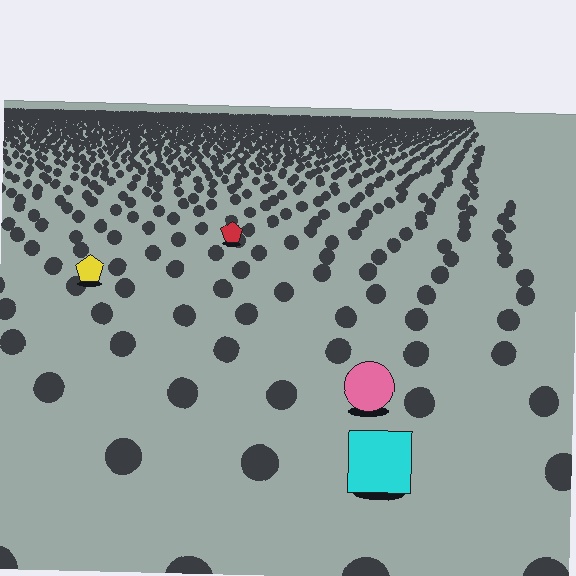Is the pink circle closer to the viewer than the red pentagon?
Yes. The pink circle is closer — you can tell from the texture gradient: the ground texture is coarser near it.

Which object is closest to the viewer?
The cyan square is closest. The texture marks near it are larger and more spread out.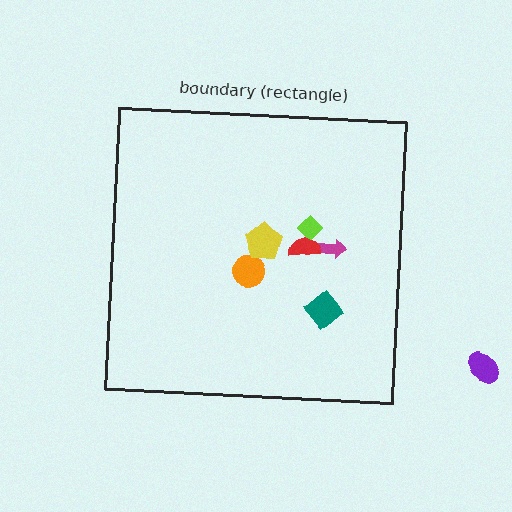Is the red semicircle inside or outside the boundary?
Inside.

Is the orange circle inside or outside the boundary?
Inside.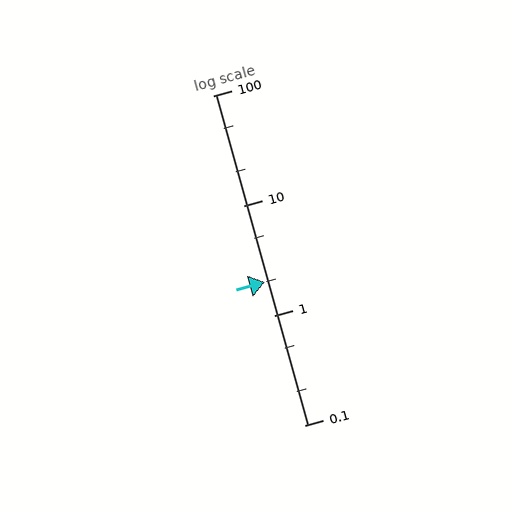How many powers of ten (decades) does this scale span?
The scale spans 3 decades, from 0.1 to 100.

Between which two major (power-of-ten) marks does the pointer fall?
The pointer is between 1 and 10.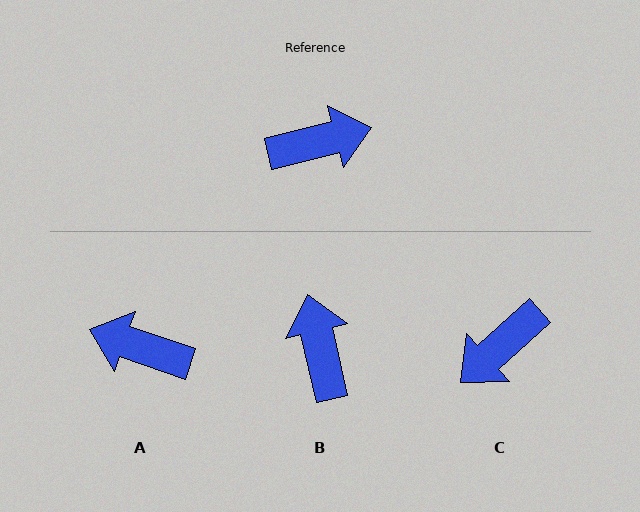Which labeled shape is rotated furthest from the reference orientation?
C, about 152 degrees away.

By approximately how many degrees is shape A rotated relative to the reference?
Approximately 147 degrees counter-clockwise.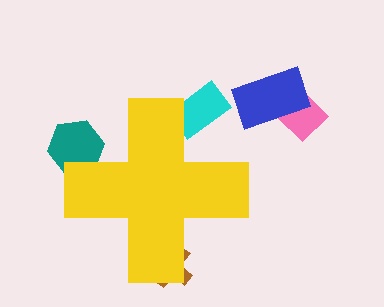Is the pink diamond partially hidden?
No, the pink diamond is fully visible.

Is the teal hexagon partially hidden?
Yes, the teal hexagon is partially hidden behind the yellow cross.